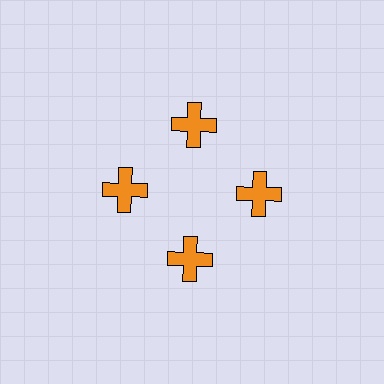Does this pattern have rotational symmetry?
Yes, this pattern has 4-fold rotational symmetry. It looks the same after rotating 90 degrees around the center.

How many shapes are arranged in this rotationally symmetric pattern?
There are 4 shapes, arranged in 4 groups of 1.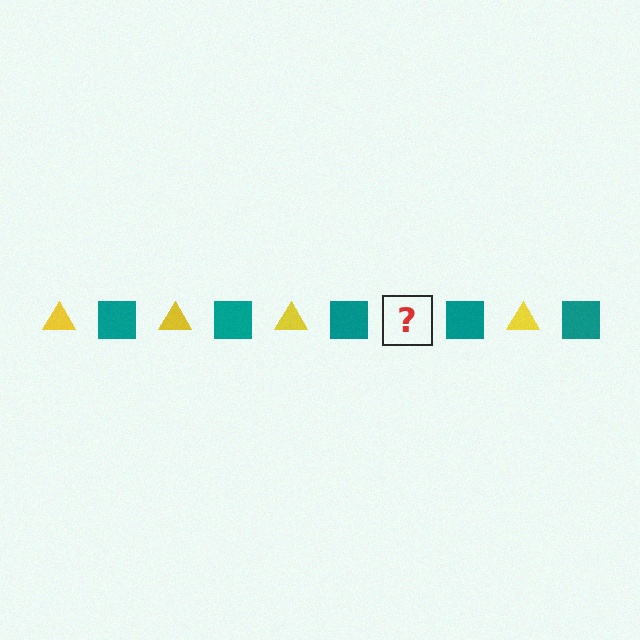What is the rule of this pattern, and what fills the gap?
The rule is that the pattern alternates between yellow triangle and teal square. The gap should be filled with a yellow triangle.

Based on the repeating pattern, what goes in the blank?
The blank should be a yellow triangle.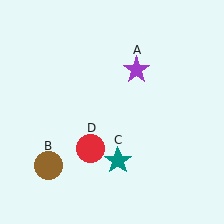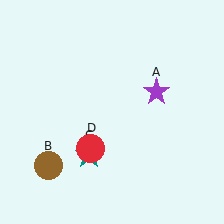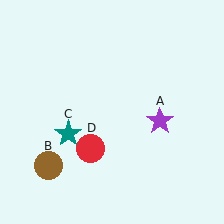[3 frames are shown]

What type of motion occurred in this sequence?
The purple star (object A), teal star (object C) rotated clockwise around the center of the scene.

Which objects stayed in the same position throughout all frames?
Brown circle (object B) and red circle (object D) remained stationary.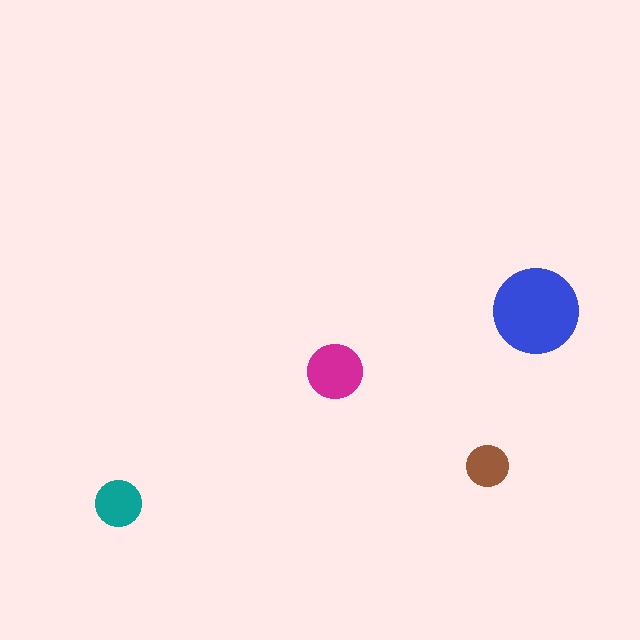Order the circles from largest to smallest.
the blue one, the magenta one, the teal one, the brown one.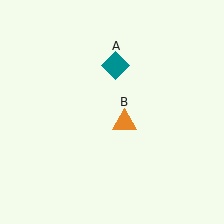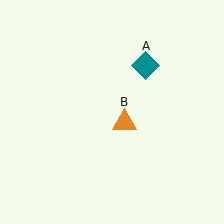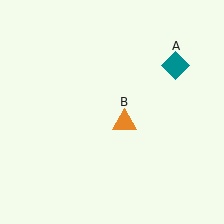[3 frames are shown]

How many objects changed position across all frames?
1 object changed position: teal diamond (object A).